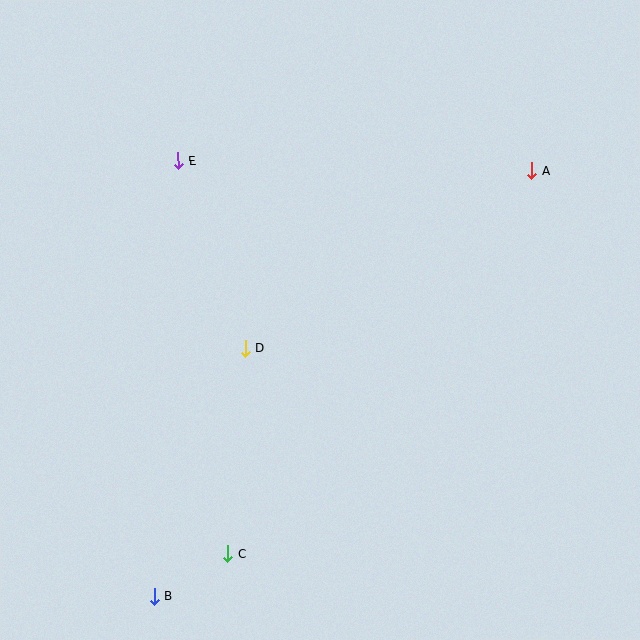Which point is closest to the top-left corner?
Point E is closest to the top-left corner.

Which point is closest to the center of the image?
Point D at (245, 348) is closest to the center.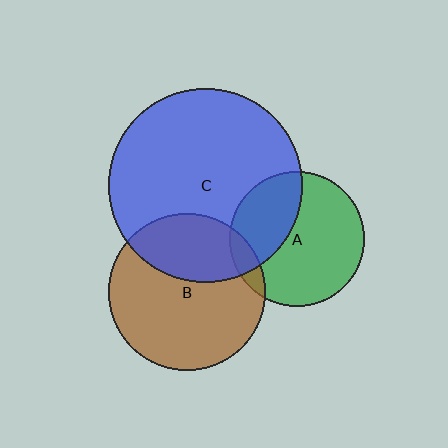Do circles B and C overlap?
Yes.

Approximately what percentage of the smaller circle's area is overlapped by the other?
Approximately 35%.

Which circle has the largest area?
Circle C (blue).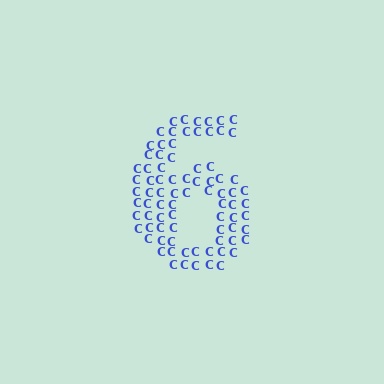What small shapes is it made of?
It is made of small letter C's.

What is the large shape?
The large shape is the digit 6.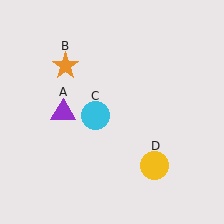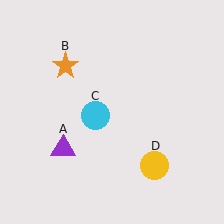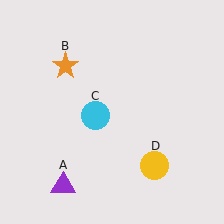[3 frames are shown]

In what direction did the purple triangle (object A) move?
The purple triangle (object A) moved down.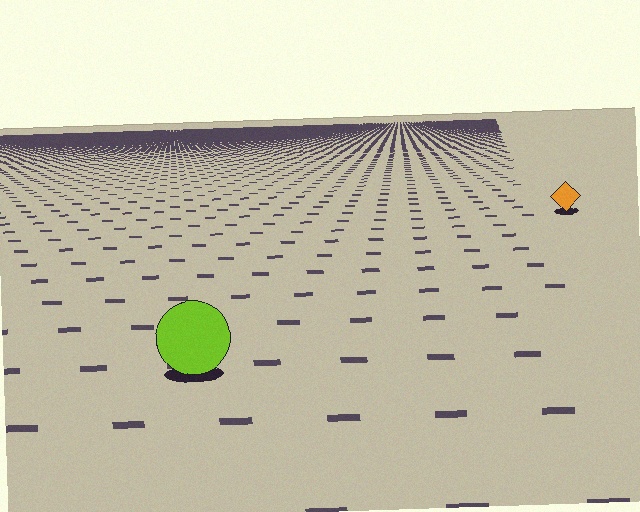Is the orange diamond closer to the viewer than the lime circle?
No. The lime circle is closer — you can tell from the texture gradient: the ground texture is coarser near it.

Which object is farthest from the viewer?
The orange diamond is farthest from the viewer. It appears smaller and the ground texture around it is denser.